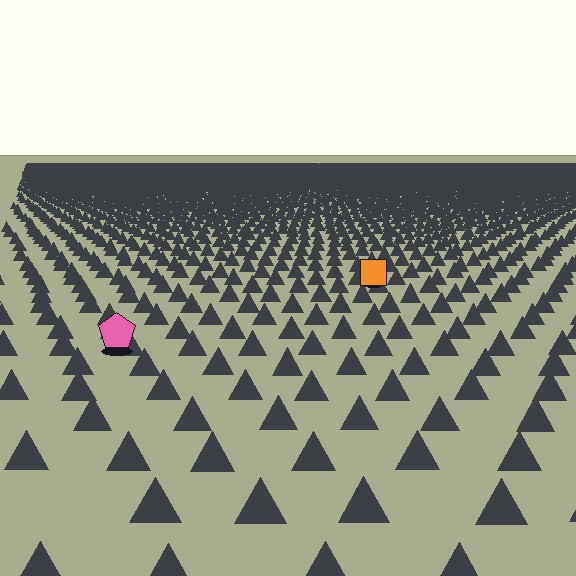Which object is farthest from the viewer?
The orange square is farthest from the viewer. It appears smaller and the ground texture around it is denser.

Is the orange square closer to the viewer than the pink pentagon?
No. The pink pentagon is closer — you can tell from the texture gradient: the ground texture is coarser near it.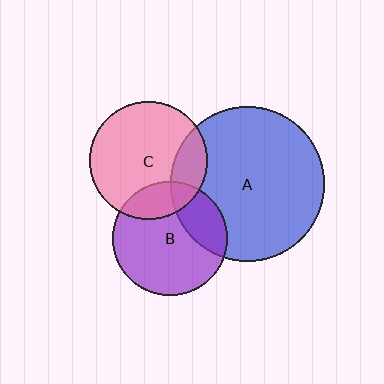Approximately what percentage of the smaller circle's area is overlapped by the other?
Approximately 20%.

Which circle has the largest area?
Circle A (blue).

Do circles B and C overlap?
Yes.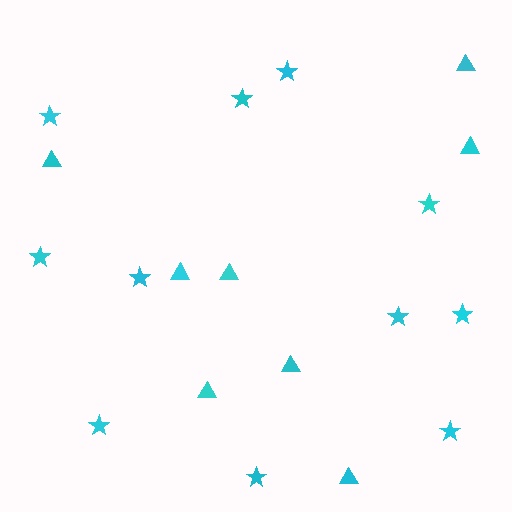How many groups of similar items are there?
There are 2 groups: one group of triangles (8) and one group of stars (11).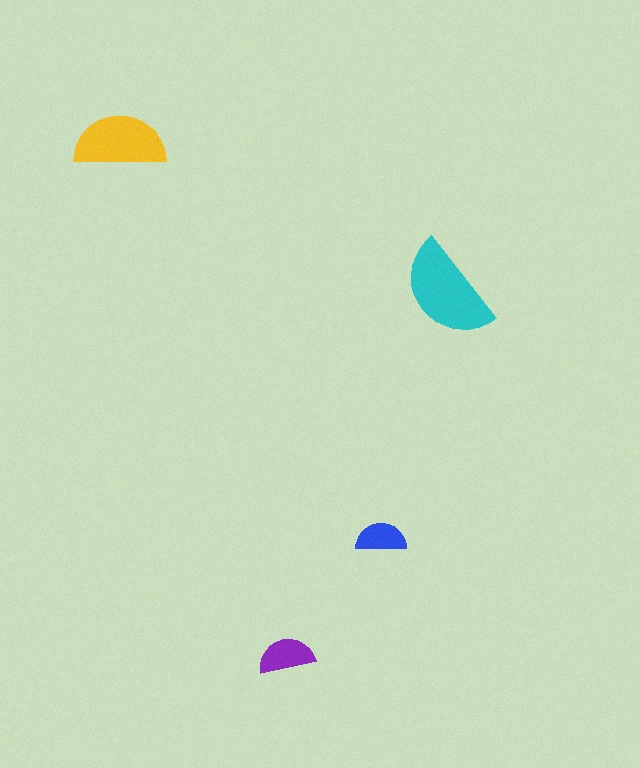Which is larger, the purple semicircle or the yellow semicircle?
The yellow one.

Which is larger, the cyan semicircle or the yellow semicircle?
The cyan one.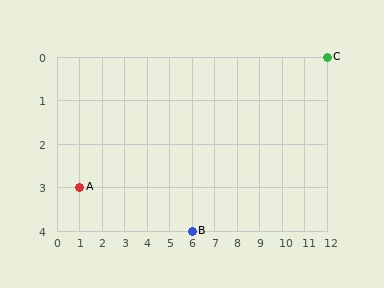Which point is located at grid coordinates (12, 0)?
Point C is at (12, 0).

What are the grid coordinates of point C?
Point C is at grid coordinates (12, 0).